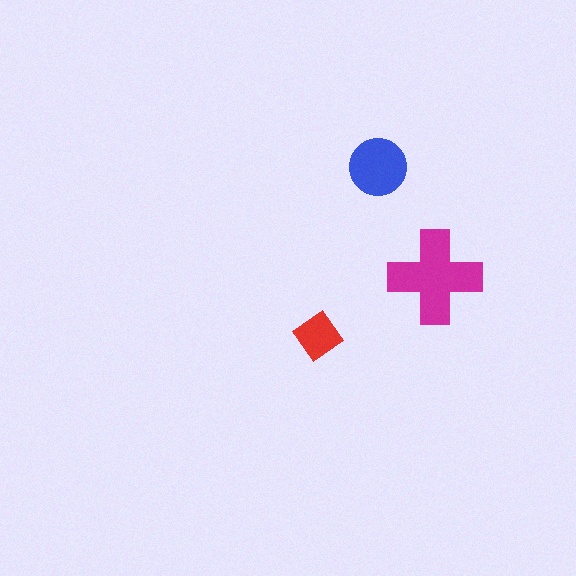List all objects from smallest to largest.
The red diamond, the blue circle, the magenta cross.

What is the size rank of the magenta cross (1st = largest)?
1st.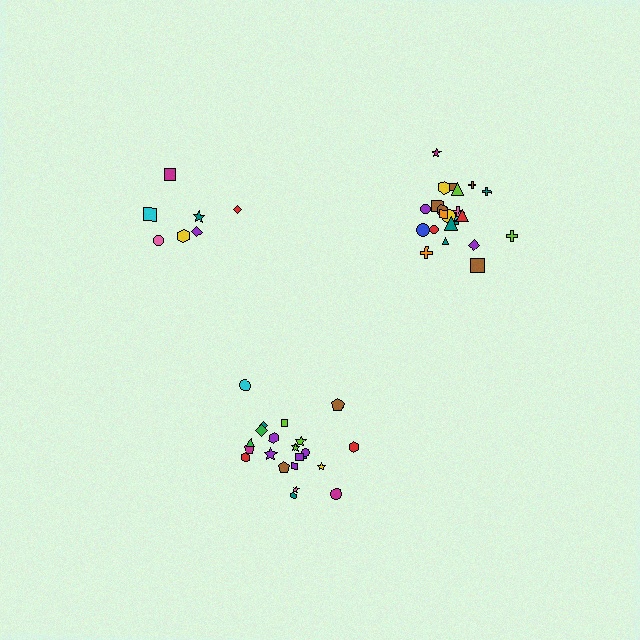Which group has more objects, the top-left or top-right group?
The top-right group.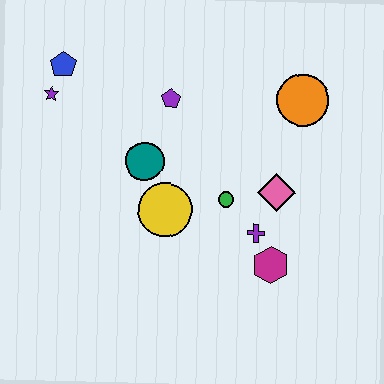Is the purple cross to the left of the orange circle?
Yes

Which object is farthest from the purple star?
The magenta hexagon is farthest from the purple star.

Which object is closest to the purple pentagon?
The teal circle is closest to the purple pentagon.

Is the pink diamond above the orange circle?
No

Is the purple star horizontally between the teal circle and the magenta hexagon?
No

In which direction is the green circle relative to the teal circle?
The green circle is to the right of the teal circle.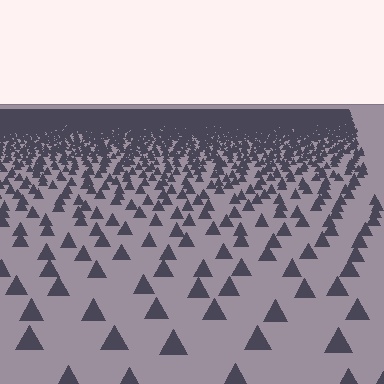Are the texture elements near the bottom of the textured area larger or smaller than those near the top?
Larger. Near the bottom, elements are closer to the viewer and appear at a bigger on-screen size.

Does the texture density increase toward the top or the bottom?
Density increases toward the top.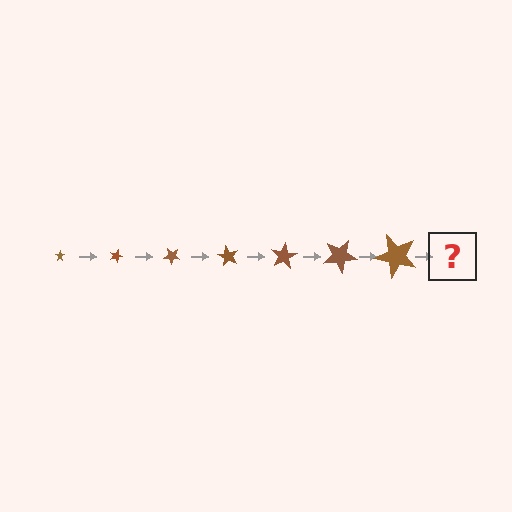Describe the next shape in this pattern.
It should be a star, larger than the previous one and rotated 140 degrees from the start.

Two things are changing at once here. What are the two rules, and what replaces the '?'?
The two rules are that the star grows larger each step and it rotates 20 degrees each step. The '?' should be a star, larger than the previous one and rotated 140 degrees from the start.